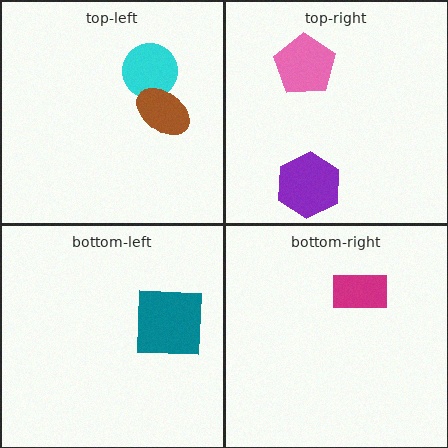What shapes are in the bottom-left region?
The teal square.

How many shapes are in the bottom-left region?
1.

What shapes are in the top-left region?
The cyan circle, the brown ellipse.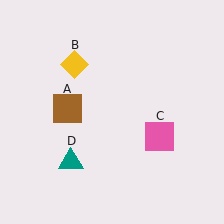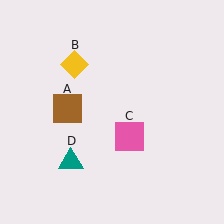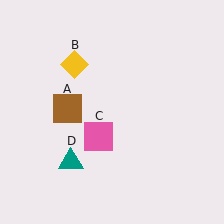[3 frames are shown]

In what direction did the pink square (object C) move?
The pink square (object C) moved left.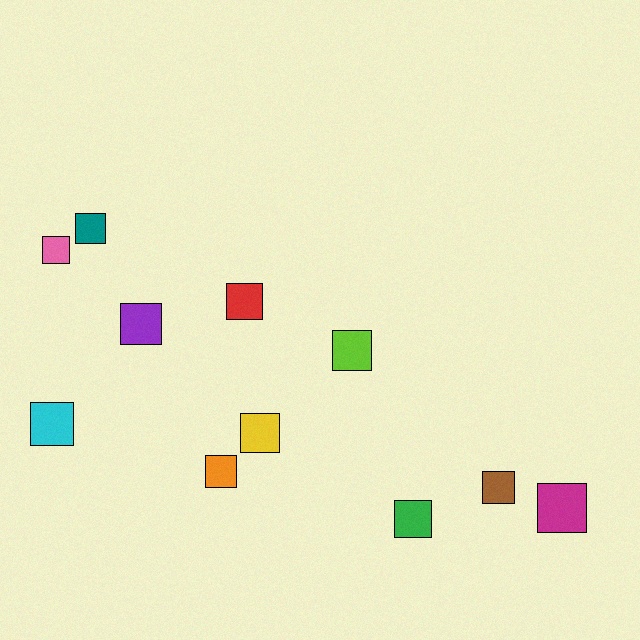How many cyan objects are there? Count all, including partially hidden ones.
There is 1 cyan object.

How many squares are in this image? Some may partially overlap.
There are 11 squares.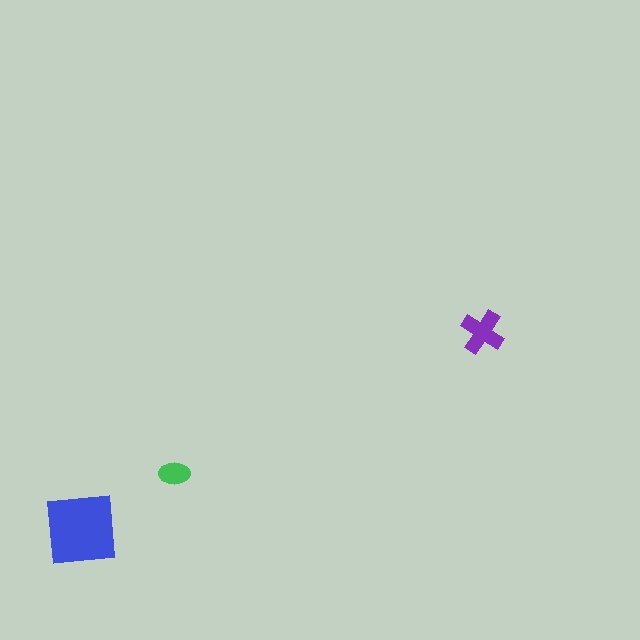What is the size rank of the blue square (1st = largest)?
1st.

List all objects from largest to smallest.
The blue square, the purple cross, the green ellipse.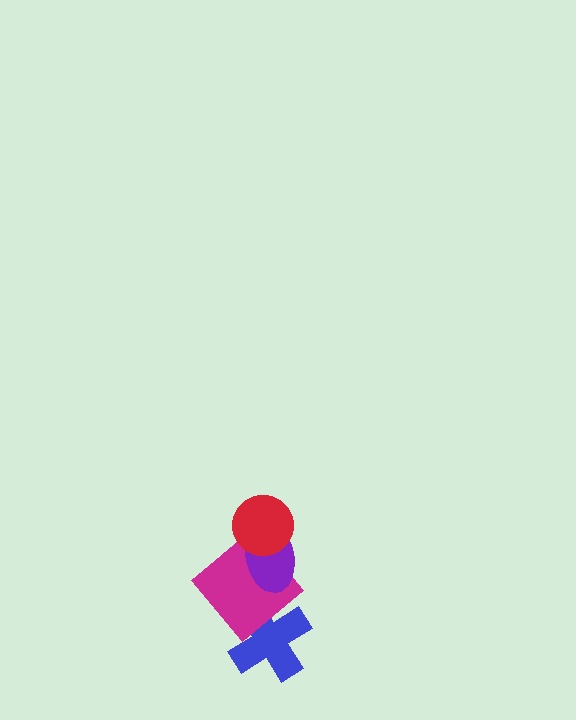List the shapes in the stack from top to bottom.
From top to bottom: the red circle, the purple ellipse, the magenta diamond, the blue cross.